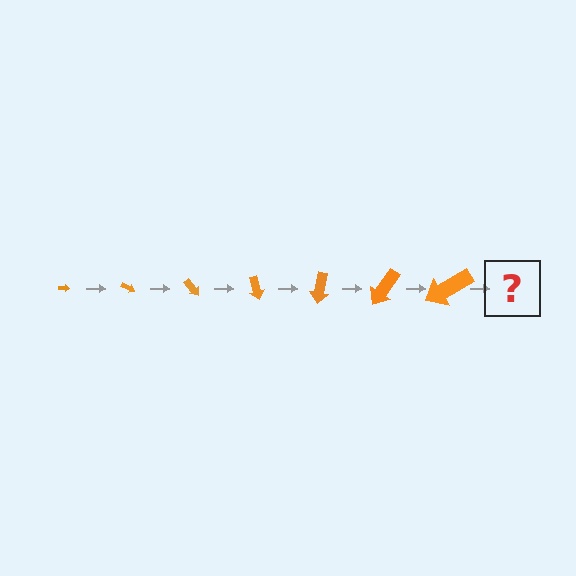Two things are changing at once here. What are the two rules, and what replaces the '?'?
The two rules are that the arrow grows larger each step and it rotates 25 degrees each step. The '?' should be an arrow, larger than the previous one and rotated 175 degrees from the start.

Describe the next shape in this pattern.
It should be an arrow, larger than the previous one and rotated 175 degrees from the start.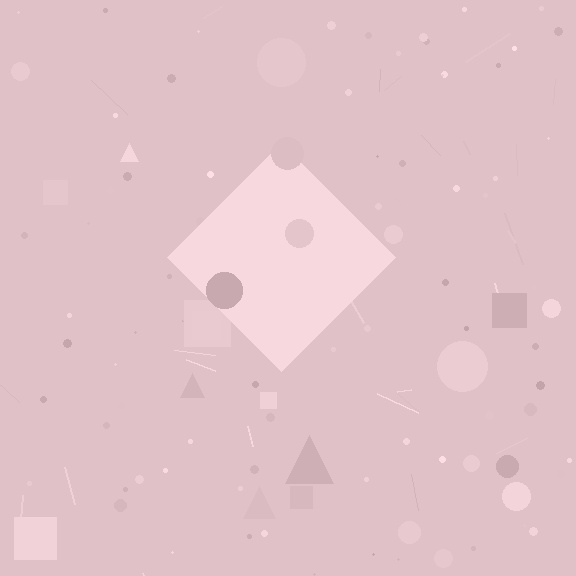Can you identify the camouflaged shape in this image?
The camouflaged shape is a diamond.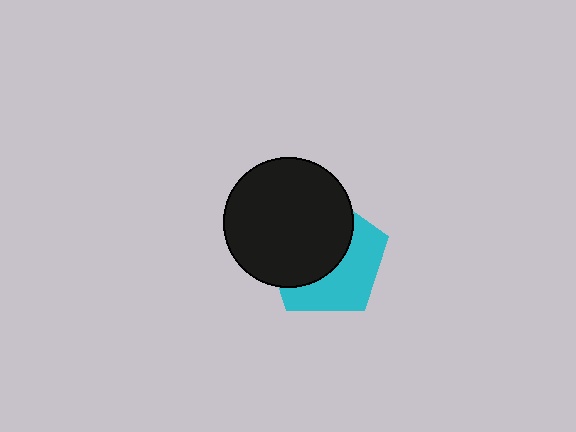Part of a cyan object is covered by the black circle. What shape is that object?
It is a pentagon.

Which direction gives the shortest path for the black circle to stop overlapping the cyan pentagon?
Moving toward the upper-left gives the shortest separation.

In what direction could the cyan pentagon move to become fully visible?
The cyan pentagon could move toward the lower-right. That would shift it out from behind the black circle entirely.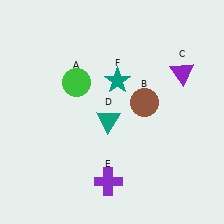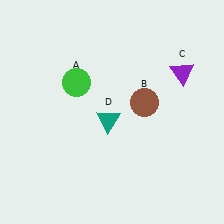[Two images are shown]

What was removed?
The teal star (F), the purple cross (E) were removed in Image 2.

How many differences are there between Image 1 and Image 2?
There are 2 differences between the two images.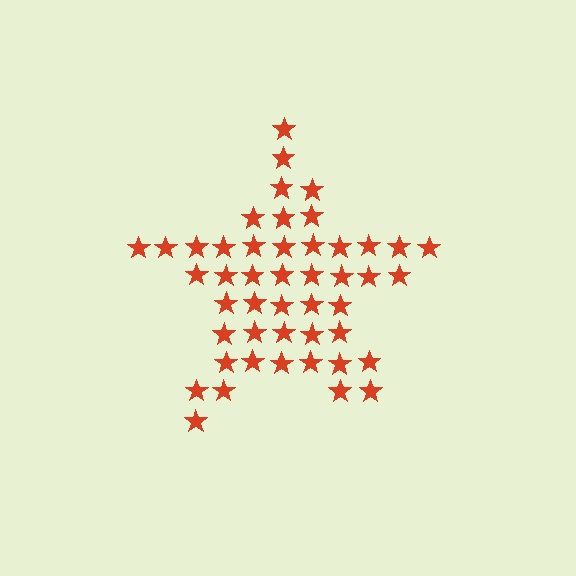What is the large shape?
The large shape is a star.